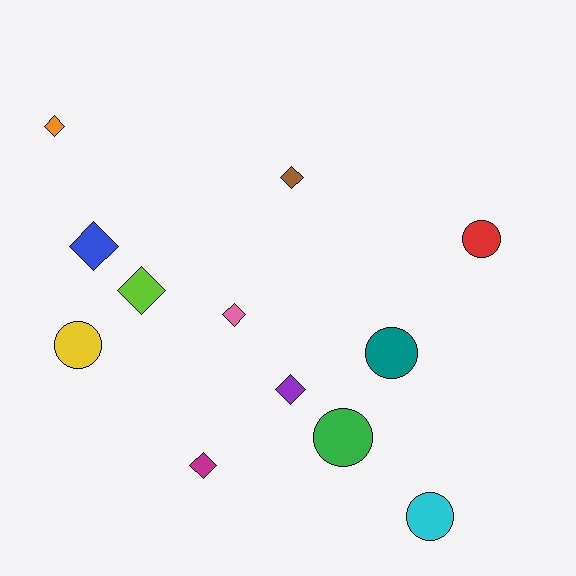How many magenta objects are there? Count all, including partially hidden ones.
There is 1 magenta object.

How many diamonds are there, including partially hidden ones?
There are 7 diamonds.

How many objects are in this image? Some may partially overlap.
There are 12 objects.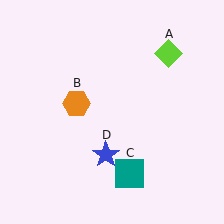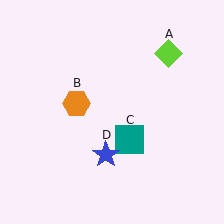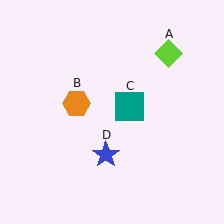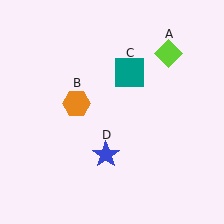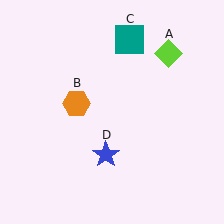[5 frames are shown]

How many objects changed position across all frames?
1 object changed position: teal square (object C).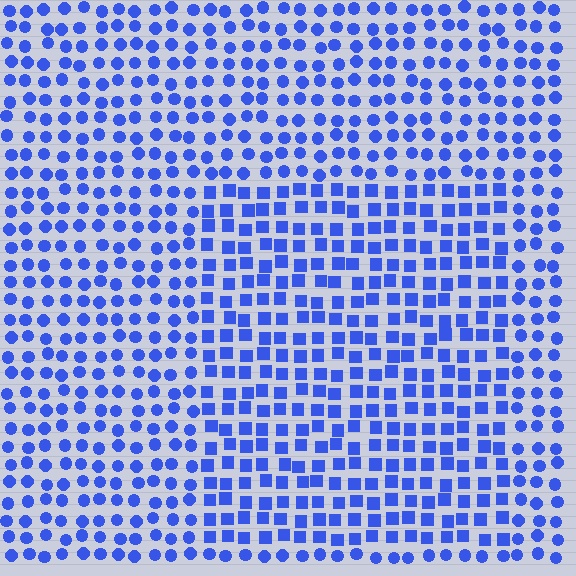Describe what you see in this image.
The image is filled with small blue elements arranged in a uniform grid. A rectangle-shaped region contains squares, while the surrounding area contains circles. The boundary is defined purely by the change in element shape.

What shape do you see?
I see a rectangle.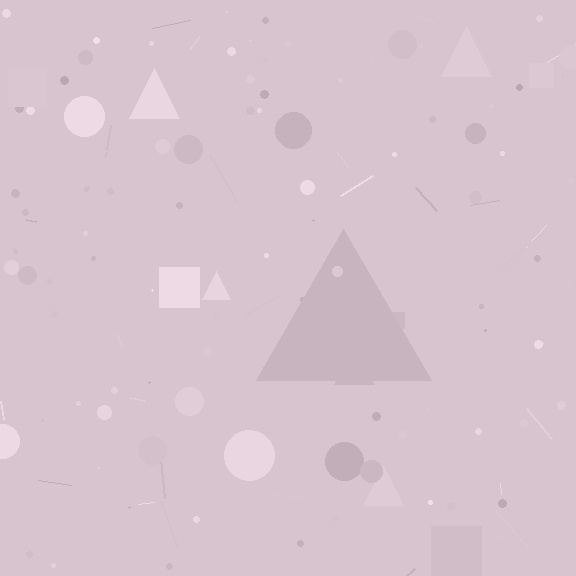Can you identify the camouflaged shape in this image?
The camouflaged shape is a triangle.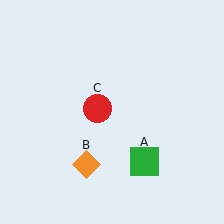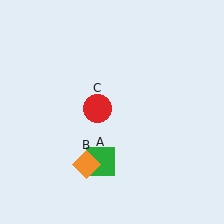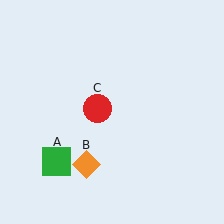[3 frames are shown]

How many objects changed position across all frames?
1 object changed position: green square (object A).